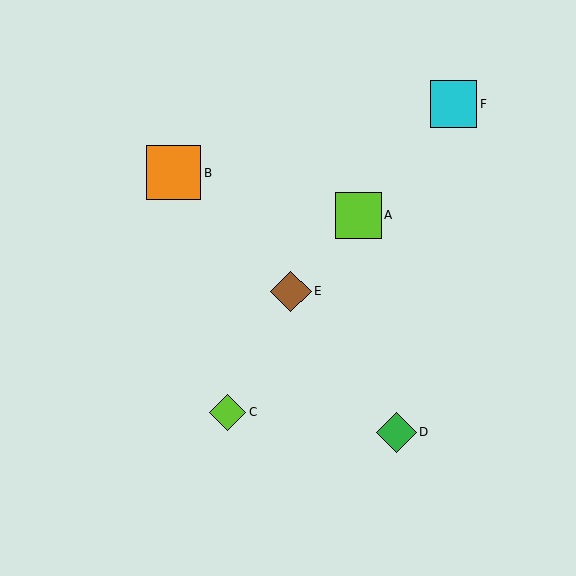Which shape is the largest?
The orange square (labeled B) is the largest.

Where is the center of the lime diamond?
The center of the lime diamond is at (228, 412).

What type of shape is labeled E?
Shape E is a brown diamond.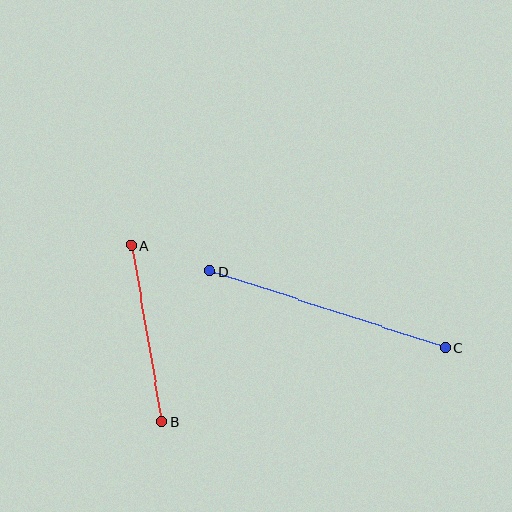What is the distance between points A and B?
The distance is approximately 179 pixels.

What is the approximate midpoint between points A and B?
The midpoint is at approximately (147, 334) pixels.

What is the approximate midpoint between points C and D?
The midpoint is at approximately (327, 309) pixels.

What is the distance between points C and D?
The distance is approximately 248 pixels.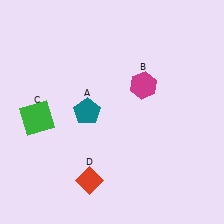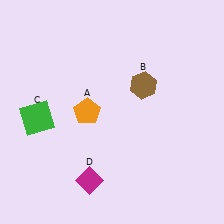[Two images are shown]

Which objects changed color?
A changed from teal to orange. B changed from magenta to brown. D changed from red to magenta.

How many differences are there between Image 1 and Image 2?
There are 3 differences between the two images.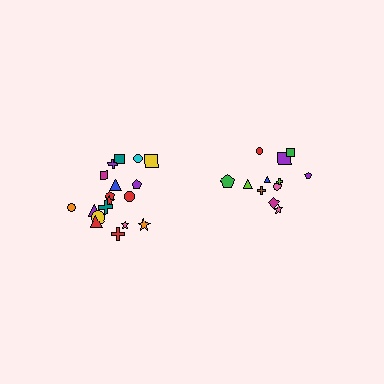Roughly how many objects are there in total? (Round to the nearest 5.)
Roughly 30 objects in total.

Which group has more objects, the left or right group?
The left group.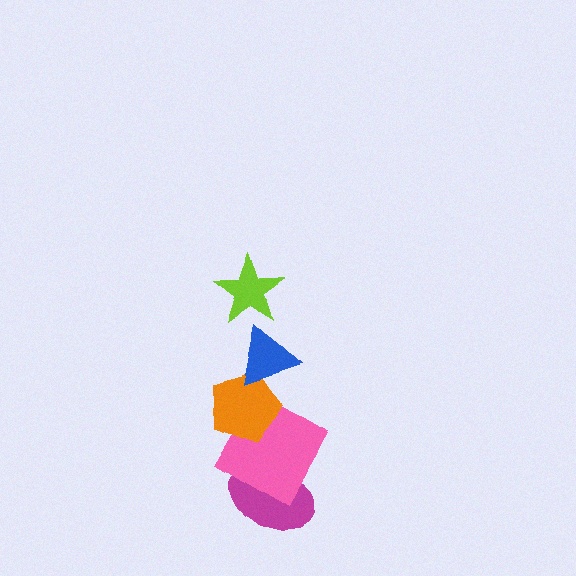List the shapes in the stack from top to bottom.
From top to bottom: the lime star, the blue triangle, the orange pentagon, the pink diamond, the magenta ellipse.